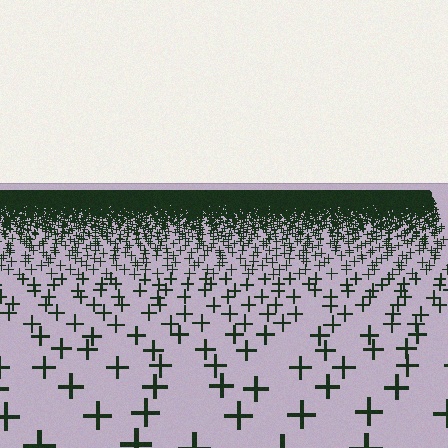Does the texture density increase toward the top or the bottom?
Density increases toward the top.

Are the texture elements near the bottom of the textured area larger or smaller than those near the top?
Larger. Near the bottom, elements are closer to the viewer and appear at a bigger on-screen size.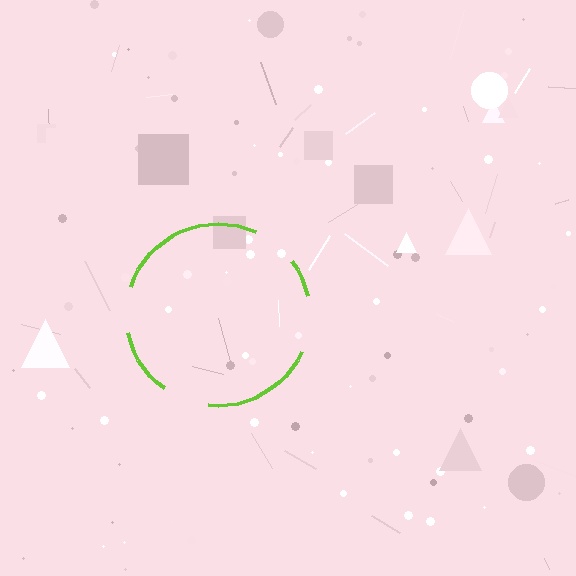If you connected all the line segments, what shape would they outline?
They would outline a circle.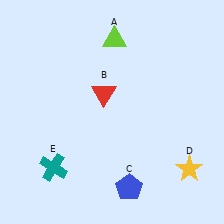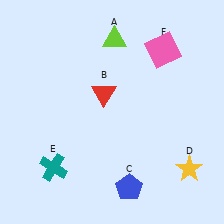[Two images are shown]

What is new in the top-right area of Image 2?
A pink square (F) was added in the top-right area of Image 2.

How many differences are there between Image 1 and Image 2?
There is 1 difference between the two images.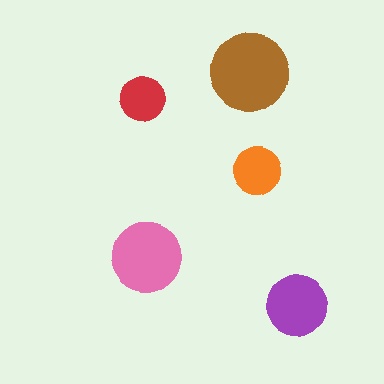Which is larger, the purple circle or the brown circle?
The brown one.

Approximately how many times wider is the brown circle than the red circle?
About 2 times wider.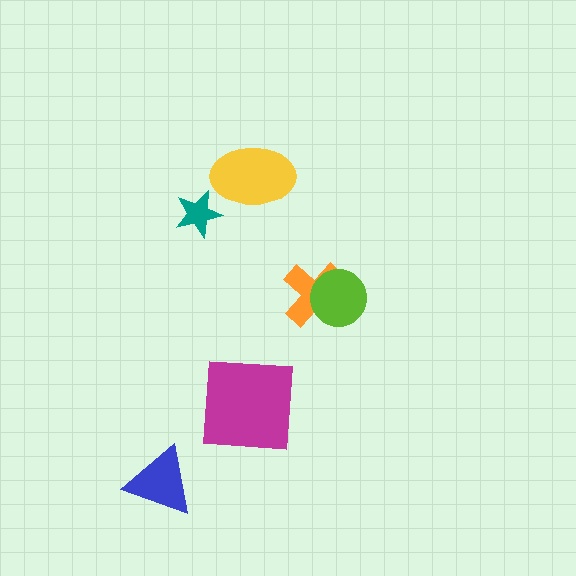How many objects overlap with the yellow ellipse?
0 objects overlap with the yellow ellipse.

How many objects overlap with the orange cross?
1 object overlaps with the orange cross.